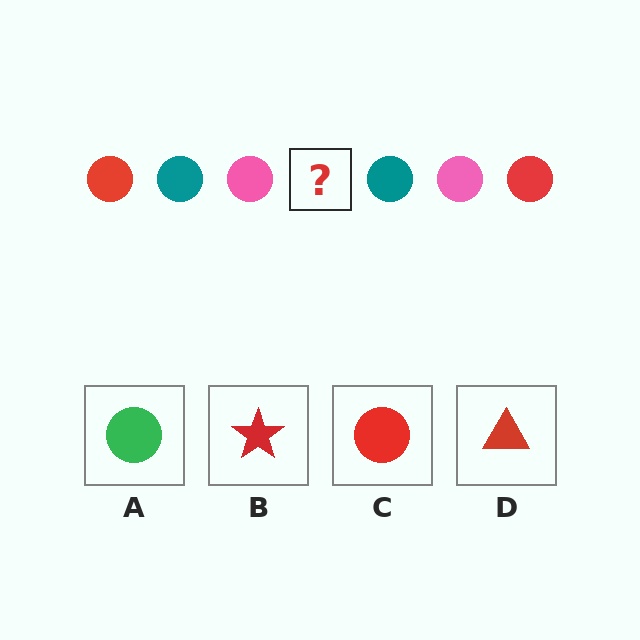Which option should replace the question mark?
Option C.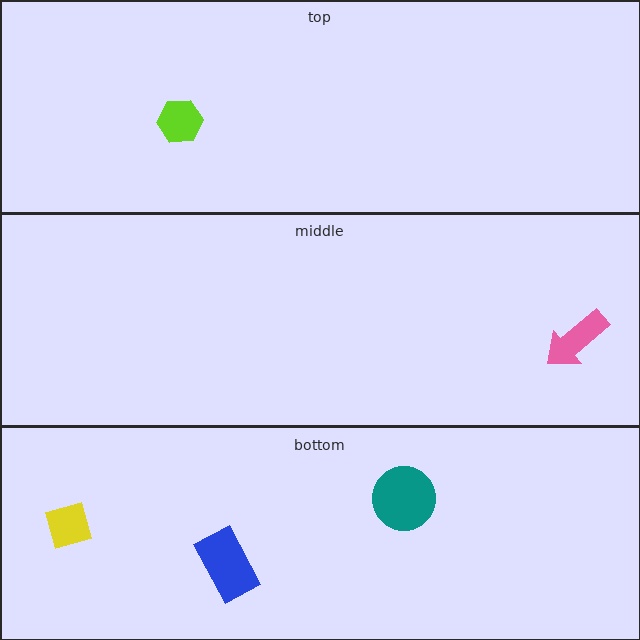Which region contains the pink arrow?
The middle region.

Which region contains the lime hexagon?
The top region.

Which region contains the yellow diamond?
The bottom region.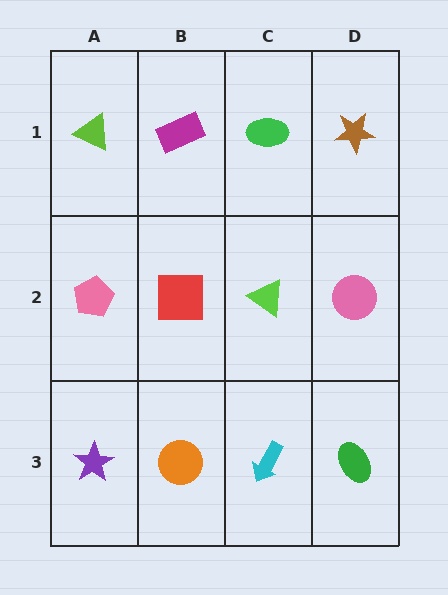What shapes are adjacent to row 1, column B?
A red square (row 2, column B), a lime triangle (row 1, column A), a green ellipse (row 1, column C).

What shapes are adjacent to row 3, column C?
A lime triangle (row 2, column C), an orange circle (row 3, column B), a green ellipse (row 3, column D).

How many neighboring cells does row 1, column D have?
2.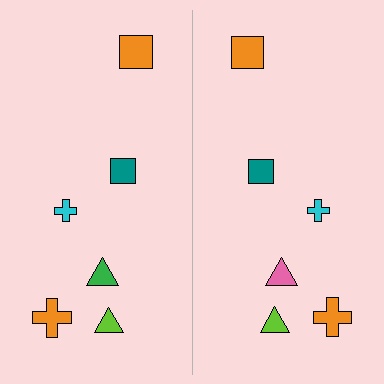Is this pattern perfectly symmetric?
No, the pattern is not perfectly symmetric. The pink triangle on the right side breaks the symmetry — its mirror counterpart is green.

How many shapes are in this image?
There are 12 shapes in this image.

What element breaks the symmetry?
The pink triangle on the right side breaks the symmetry — its mirror counterpart is green.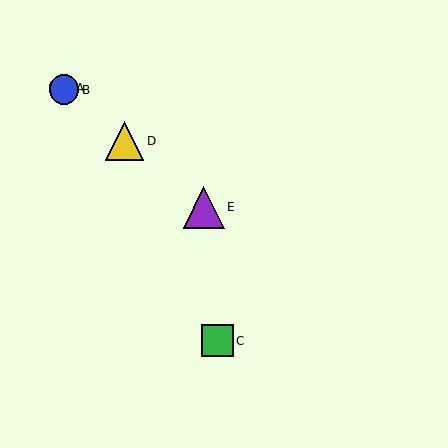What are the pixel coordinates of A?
Object A is at (61, 88).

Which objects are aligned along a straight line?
Objects A, B, D, E are aligned along a straight line.